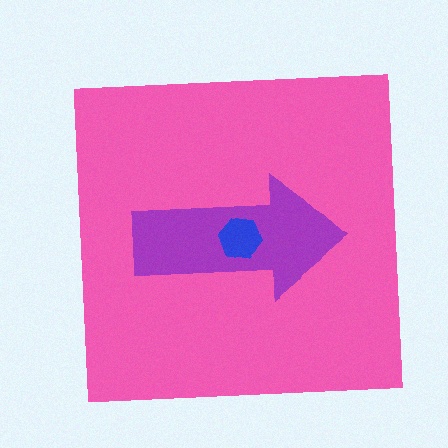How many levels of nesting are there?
3.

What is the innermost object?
The blue hexagon.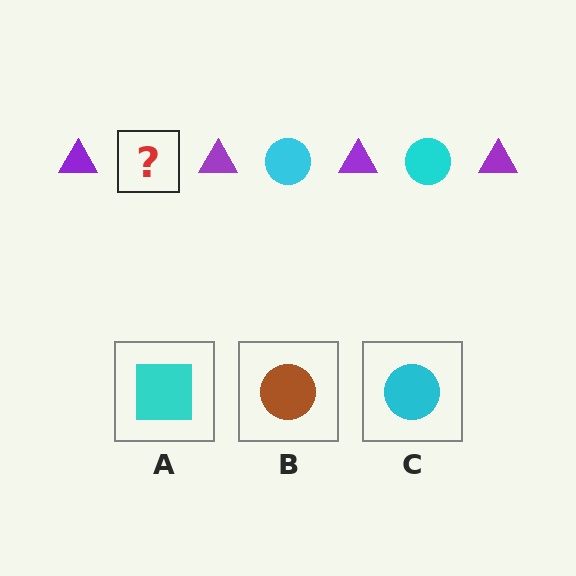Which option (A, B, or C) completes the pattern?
C.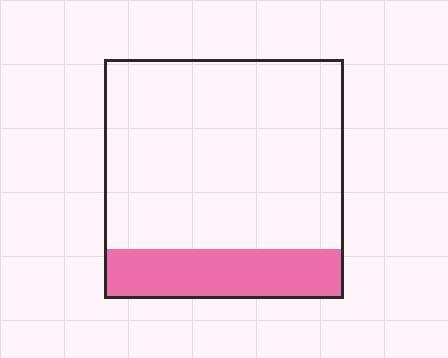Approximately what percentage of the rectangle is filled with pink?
Approximately 20%.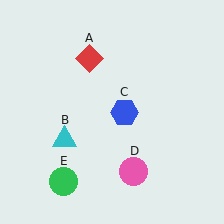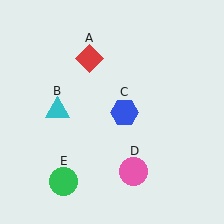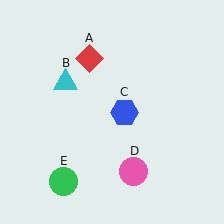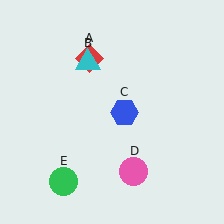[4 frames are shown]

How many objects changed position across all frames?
1 object changed position: cyan triangle (object B).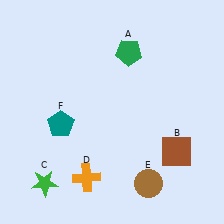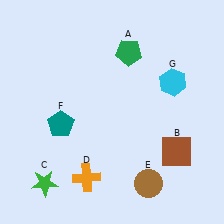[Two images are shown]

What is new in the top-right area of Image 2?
A cyan hexagon (G) was added in the top-right area of Image 2.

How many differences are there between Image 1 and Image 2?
There is 1 difference between the two images.